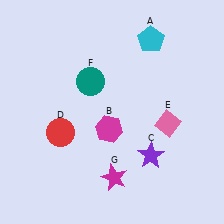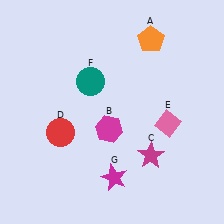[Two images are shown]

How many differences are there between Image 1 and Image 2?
There are 2 differences between the two images.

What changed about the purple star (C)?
In Image 1, C is purple. In Image 2, it changed to magenta.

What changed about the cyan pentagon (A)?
In Image 1, A is cyan. In Image 2, it changed to orange.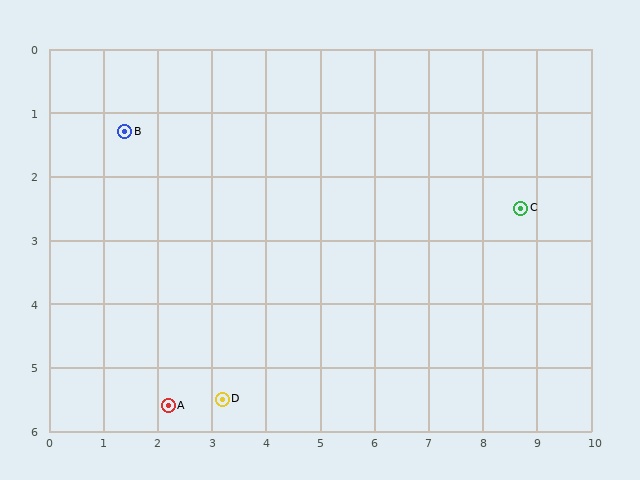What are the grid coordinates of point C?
Point C is at approximately (8.7, 2.5).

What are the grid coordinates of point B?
Point B is at approximately (1.4, 1.3).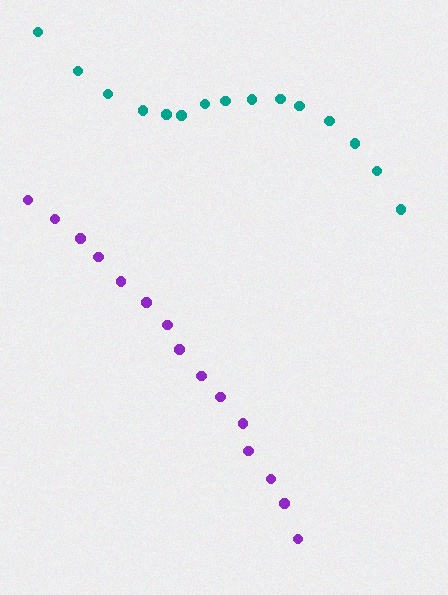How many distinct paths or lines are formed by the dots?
There are 2 distinct paths.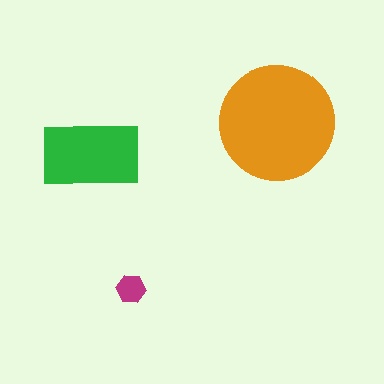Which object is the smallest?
The magenta hexagon.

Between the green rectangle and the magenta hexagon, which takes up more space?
The green rectangle.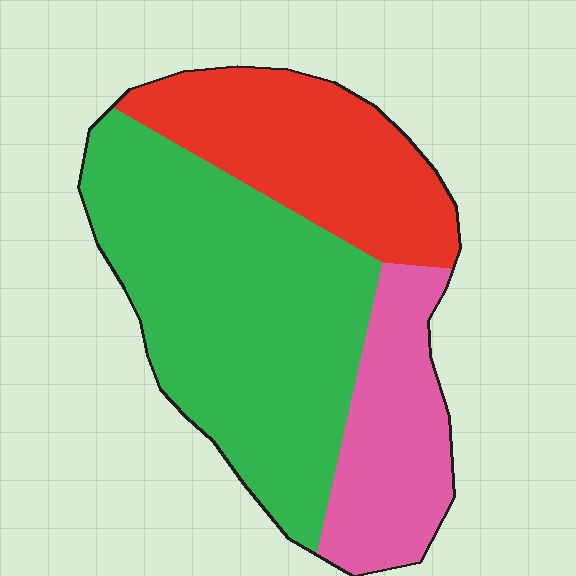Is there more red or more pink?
Red.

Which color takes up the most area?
Green, at roughly 50%.